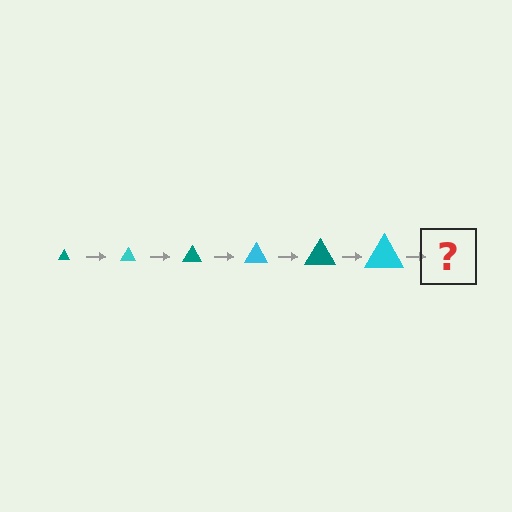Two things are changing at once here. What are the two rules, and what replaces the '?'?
The two rules are that the triangle grows larger each step and the color cycles through teal and cyan. The '?' should be a teal triangle, larger than the previous one.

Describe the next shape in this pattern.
It should be a teal triangle, larger than the previous one.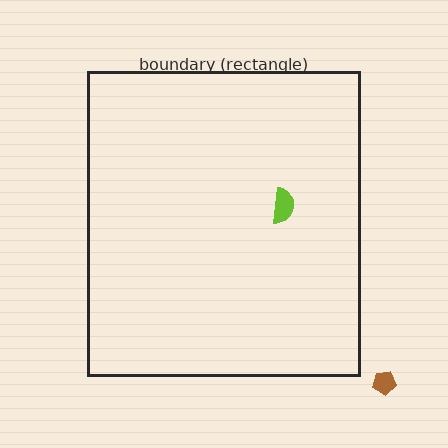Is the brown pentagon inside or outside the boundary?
Outside.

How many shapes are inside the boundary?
1 inside, 1 outside.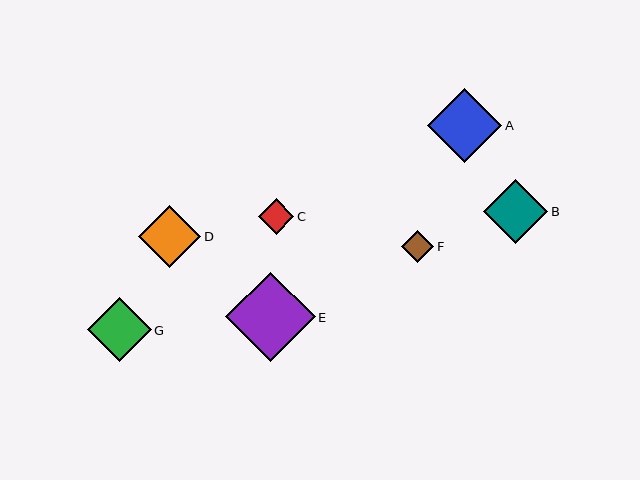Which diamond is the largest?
Diamond E is the largest with a size of approximately 89 pixels.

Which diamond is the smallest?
Diamond F is the smallest with a size of approximately 33 pixels.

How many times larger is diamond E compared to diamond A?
Diamond E is approximately 1.2 times the size of diamond A.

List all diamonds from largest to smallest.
From largest to smallest: E, A, G, B, D, C, F.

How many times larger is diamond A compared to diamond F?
Diamond A is approximately 2.3 times the size of diamond F.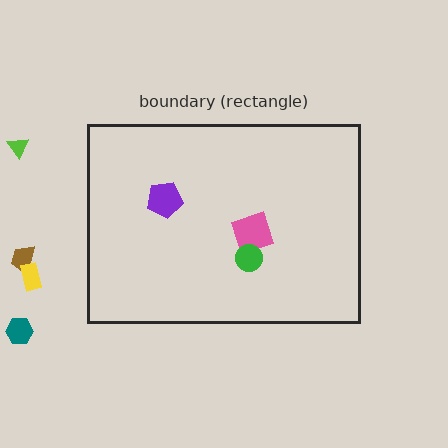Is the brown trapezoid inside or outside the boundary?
Outside.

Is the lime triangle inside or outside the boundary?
Outside.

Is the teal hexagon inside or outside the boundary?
Outside.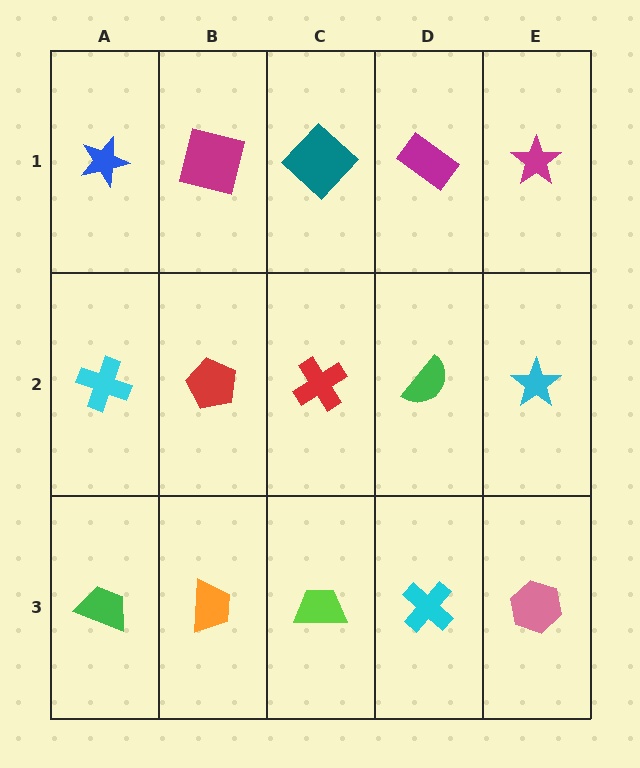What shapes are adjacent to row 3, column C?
A red cross (row 2, column C), an orange trapezoid (row 3, column B), a cyan cross (row 3, column D).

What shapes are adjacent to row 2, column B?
A magenta square (row 1, column B), an orange trapezoid (row 3, column B), a cyan cross (row 2, column A), a red cross (row 2, column C).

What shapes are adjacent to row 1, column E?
A cyan star (row 2, column E), a magenta rectangle (row 1, column D).